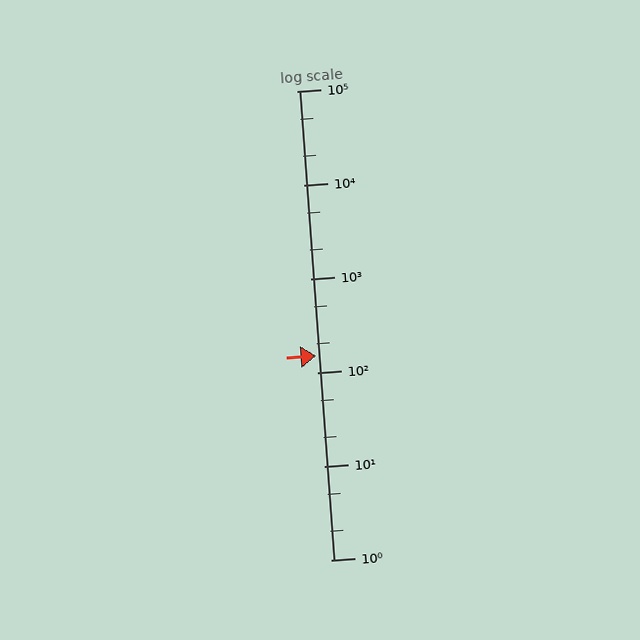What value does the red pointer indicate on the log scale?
The pointer indicates approximately 150.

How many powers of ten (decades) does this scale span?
The scale spans 5 decades, from 1 to 100000.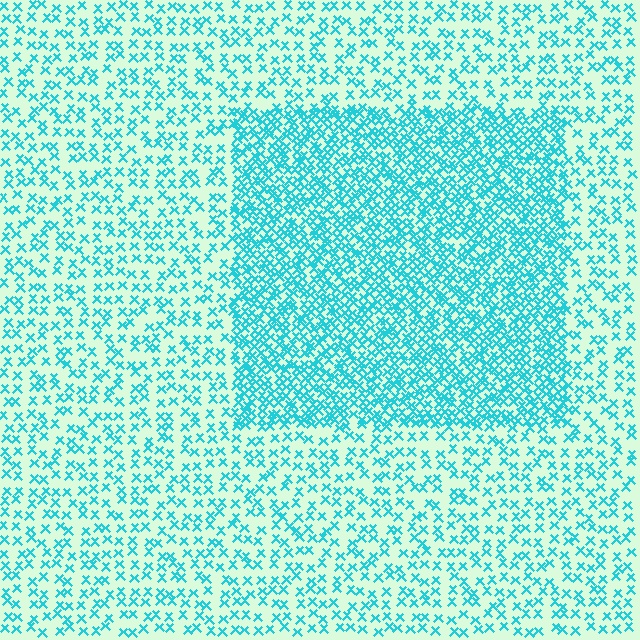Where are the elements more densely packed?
The elements are more densely packed inside the rectangle boundary.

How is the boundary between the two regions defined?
The boundary is defined by a change in element density (approximately 2.3x ratio). All elements are the same color, size, and shape.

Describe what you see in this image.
The image contains small cyan elements arranged at two different densities. A rectangle-shaped region is visible where the elements are more densely packed than the surrounding area.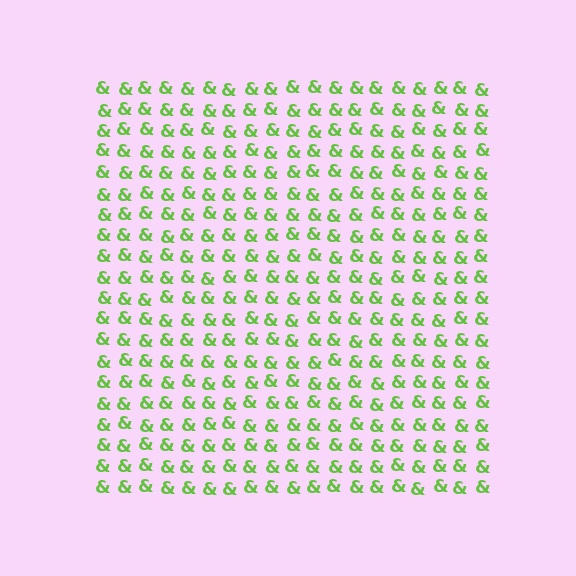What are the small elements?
The small elements are ampersands.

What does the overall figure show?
The overall figure shows a square.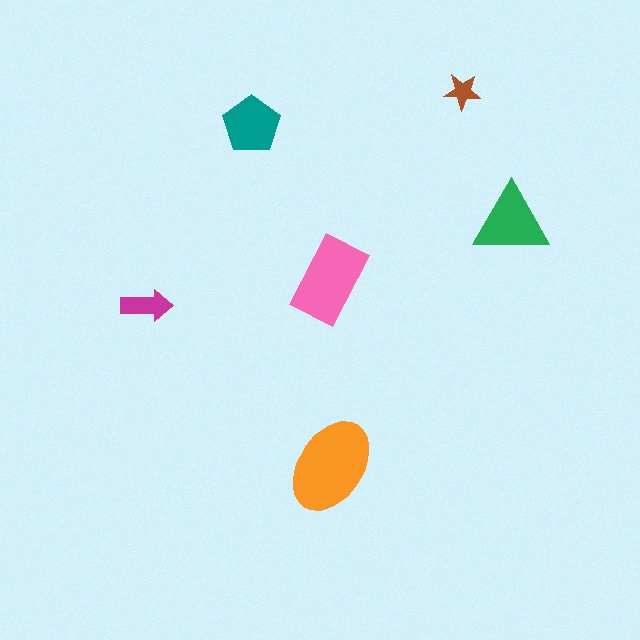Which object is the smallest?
The brown star.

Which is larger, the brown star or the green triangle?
The green triangle.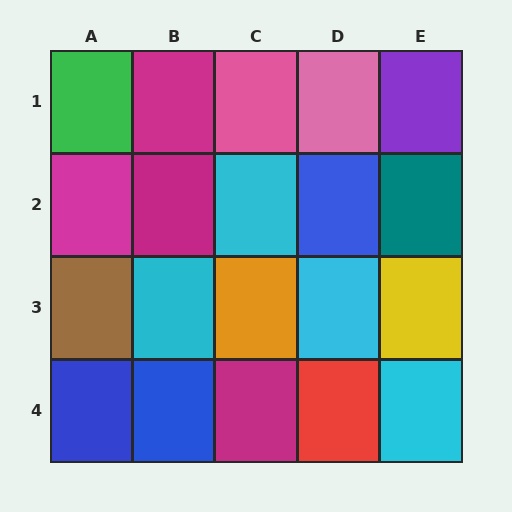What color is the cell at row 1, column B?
Magenta.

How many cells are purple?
1 cell is purple.